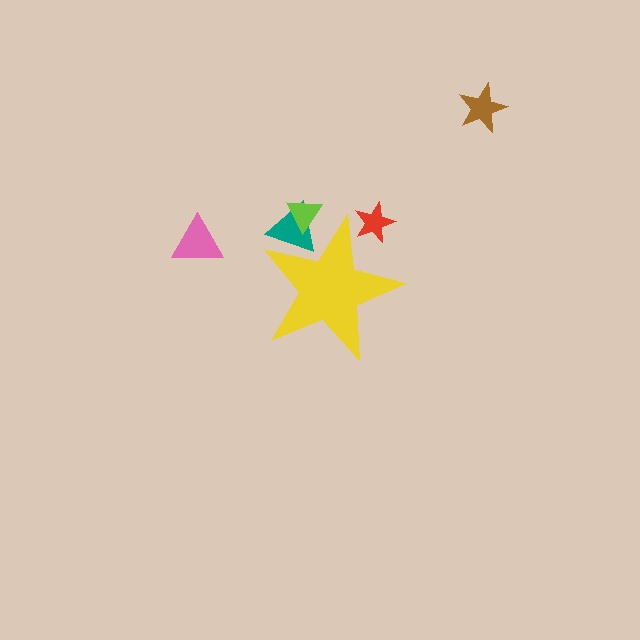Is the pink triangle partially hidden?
No, the pink triangle is fully visible.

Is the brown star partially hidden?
No, the brown star is fully visible.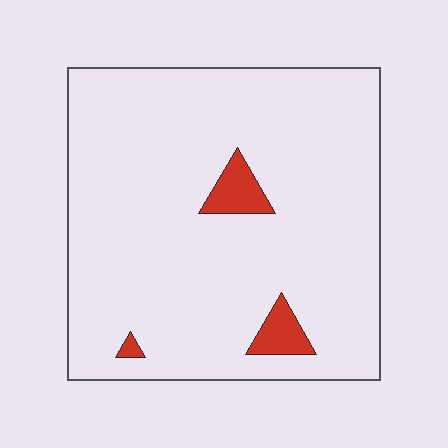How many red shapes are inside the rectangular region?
3.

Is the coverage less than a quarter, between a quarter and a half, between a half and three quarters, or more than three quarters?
Less than a quarter.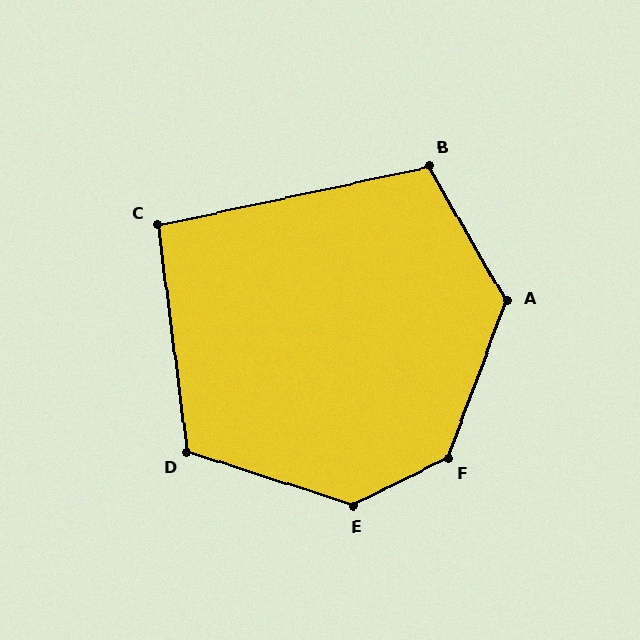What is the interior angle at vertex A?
Approximately 129 degrees (obtuse).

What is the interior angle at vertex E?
Approximately 136 degrees (obtuse).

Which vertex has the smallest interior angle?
C, at approximately 95 degrees.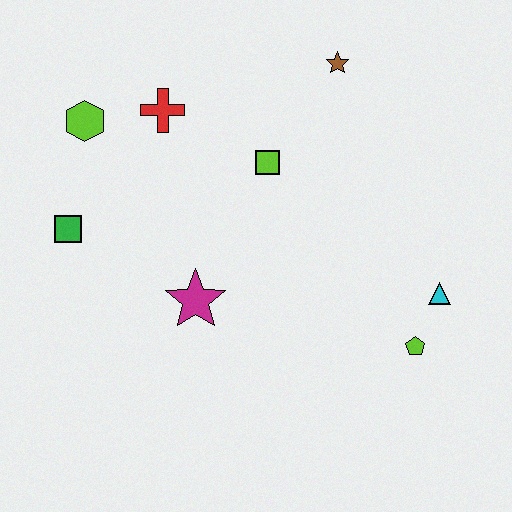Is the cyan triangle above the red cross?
No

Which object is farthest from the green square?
The cyan triangle is farthest from the green square.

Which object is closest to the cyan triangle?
The lime pentagon is closest to the cyan triangle.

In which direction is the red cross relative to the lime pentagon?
The red cross is to the left of the lime pentagon.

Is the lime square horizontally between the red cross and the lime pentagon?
Yes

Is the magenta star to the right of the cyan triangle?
No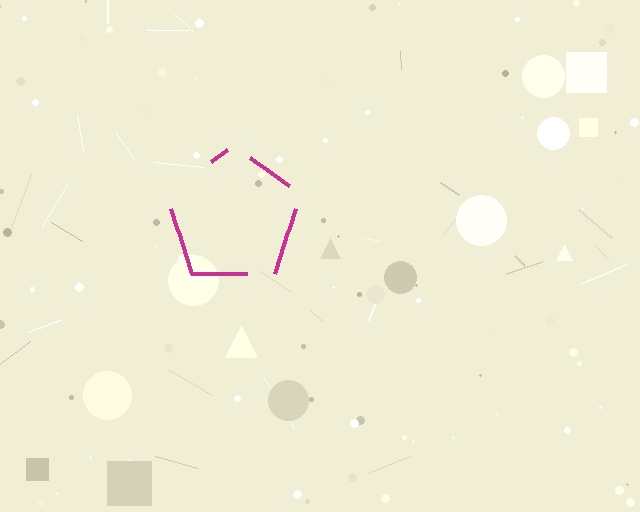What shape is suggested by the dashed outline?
The dashed outline suggests a pentagon.